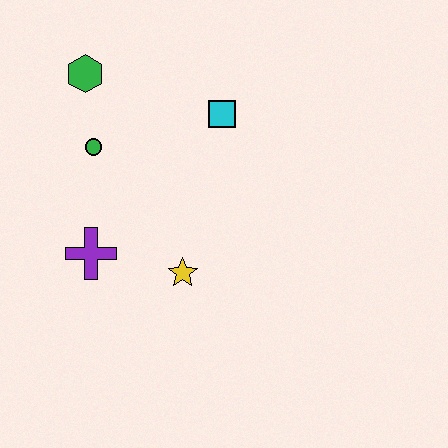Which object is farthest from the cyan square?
The purple cross is farthest from the cyan square.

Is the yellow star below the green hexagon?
Yes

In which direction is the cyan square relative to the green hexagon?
The cyan square is to the right of the green hexagon.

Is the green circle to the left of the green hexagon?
No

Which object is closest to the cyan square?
The green circle is closest to the cyan square.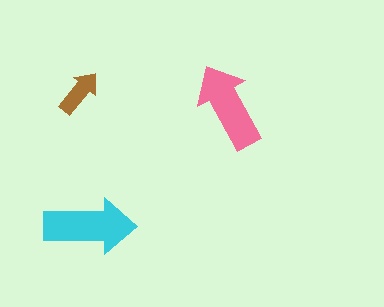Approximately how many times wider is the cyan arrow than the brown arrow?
About 2 times wider.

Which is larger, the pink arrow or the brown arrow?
The pink one.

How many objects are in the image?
There are 3 objects in the image.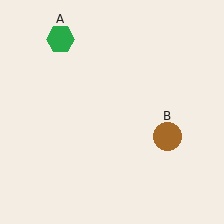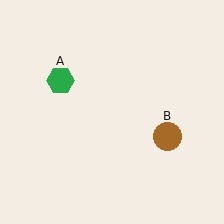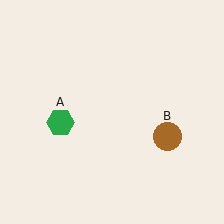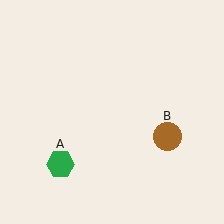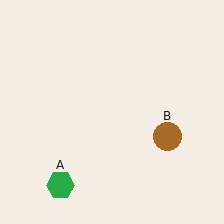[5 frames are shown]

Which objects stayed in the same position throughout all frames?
Brown circle (object B) remained stationary.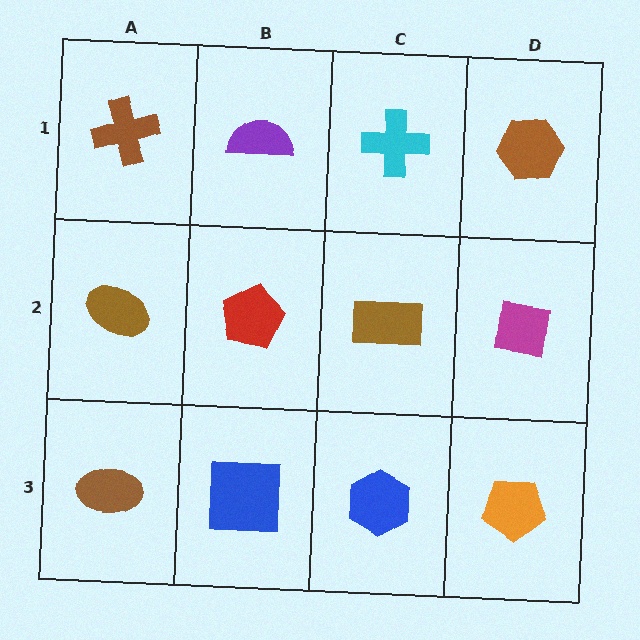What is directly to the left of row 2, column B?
A brown ellipse.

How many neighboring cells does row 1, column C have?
3.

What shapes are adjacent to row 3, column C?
A brown rectangle (row 2, column C), a blue square (row 3, column B), an orange pentagon (row 3, column D).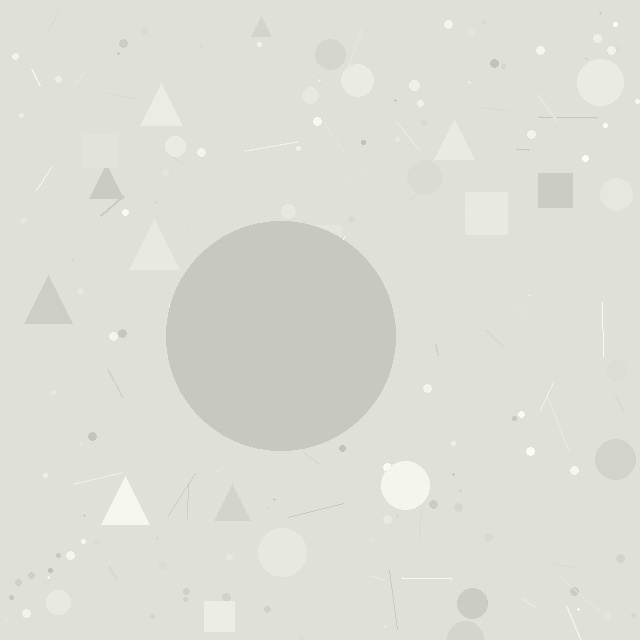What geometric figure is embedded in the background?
A circle is embedded in the background.